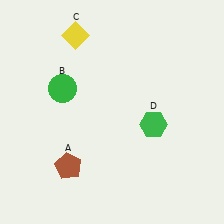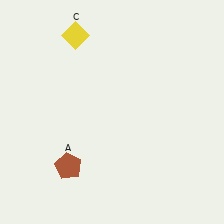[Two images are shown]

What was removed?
The green circle (B), the green hexagon (D) were removed in Image 2.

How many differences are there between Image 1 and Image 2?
There are 2 differences between the two images.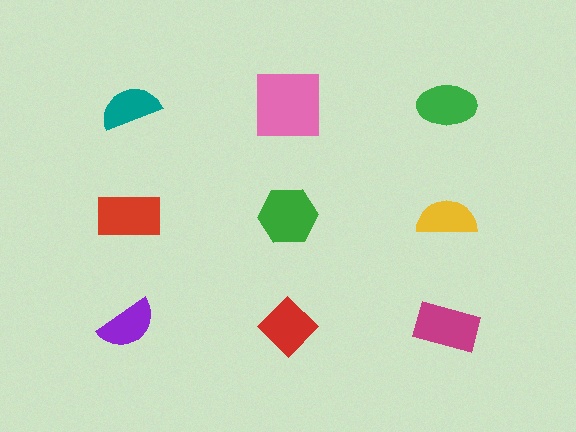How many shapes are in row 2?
3 shapes.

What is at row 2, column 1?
A red rectangle.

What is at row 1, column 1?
A teal semicircle.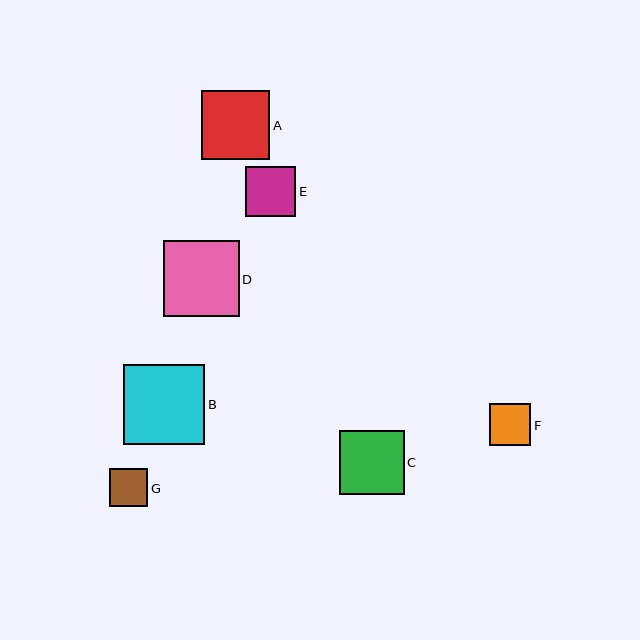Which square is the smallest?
Square G is the smallest with a size of approximately 38 pixels.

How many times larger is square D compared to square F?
Square D is approximately 1.8 times the size of square F.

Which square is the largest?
Square B is the largest with a size of approximately 81 pixels.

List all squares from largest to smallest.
From largest to smallest: B, D, A, C, E, F, G.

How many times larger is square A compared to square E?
Square A is approximately 1.4 times the size of square E.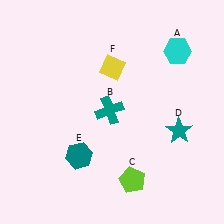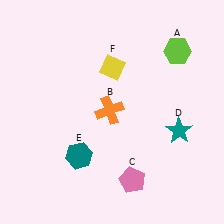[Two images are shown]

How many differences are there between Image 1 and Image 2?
There are 3 differences between the two images.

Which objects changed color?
A changed from cyan to lime. B changed from teal to orange. C changed from lime to pink.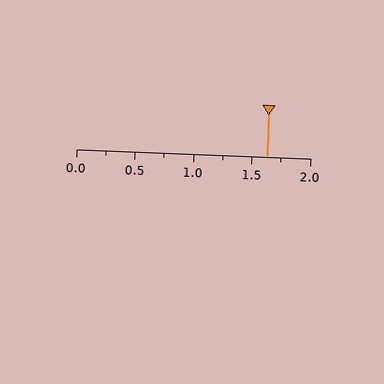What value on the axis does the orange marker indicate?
The marker indicates approximately 1.62.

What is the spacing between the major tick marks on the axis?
The major ticks are spaced 0.5 apart.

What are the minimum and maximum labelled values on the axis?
The axis runs from 0.0 to 2.0.